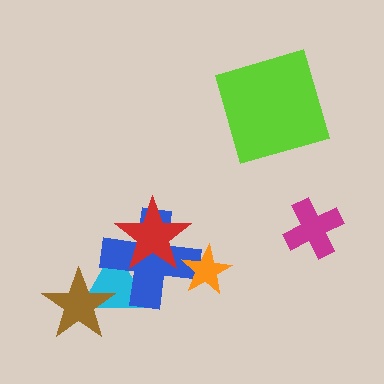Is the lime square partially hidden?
No, no other shape covers it.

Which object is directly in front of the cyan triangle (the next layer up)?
The blue cross is directly in front of the cyan triangle.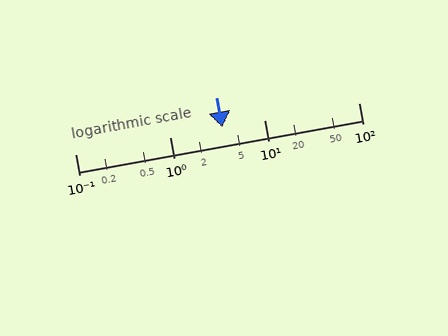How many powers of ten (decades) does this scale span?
The scale spans 3 decades, from 0.1 to 100.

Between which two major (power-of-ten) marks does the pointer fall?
The pointer is between 1 and 10.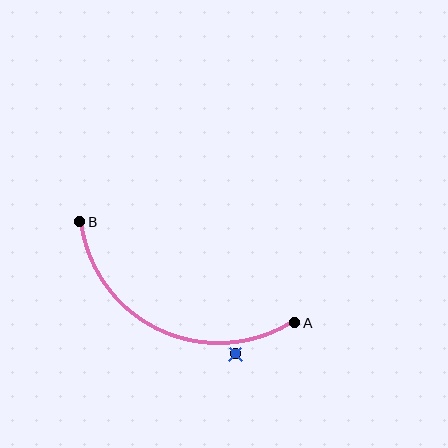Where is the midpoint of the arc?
The arc midpoint is the point on the curve farthest from the straight line joining A and B. It sits below that line.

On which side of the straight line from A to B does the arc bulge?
The arc bulges below the straight line connecting A and B.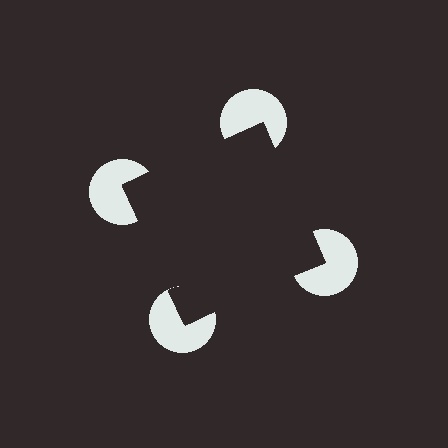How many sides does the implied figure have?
4 sides.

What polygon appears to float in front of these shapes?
An illusory square — its edges are inferred from the aligned wedge cuts in the pac-man discs, not physically drawn.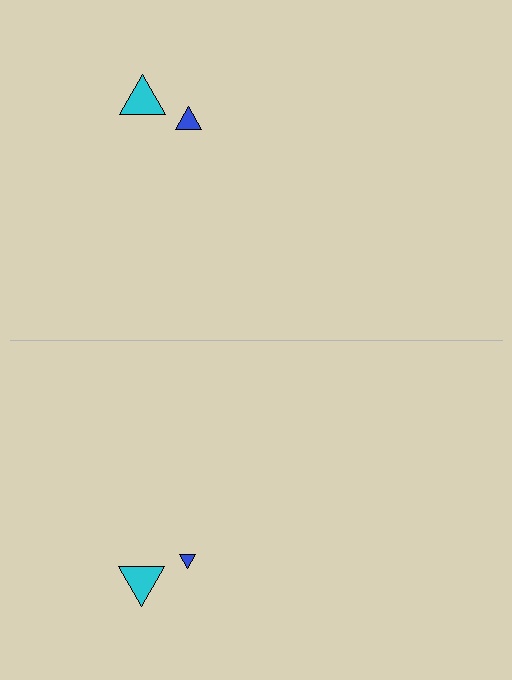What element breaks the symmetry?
The blue triangle on the bottom side has a different size than its mirror counterpart.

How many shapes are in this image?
There are 4 shapes in this image.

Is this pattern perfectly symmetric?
No, the pattern is not perfectly symmetric. The blue triangle on the bottom side has a different size than its mirror counterpart.